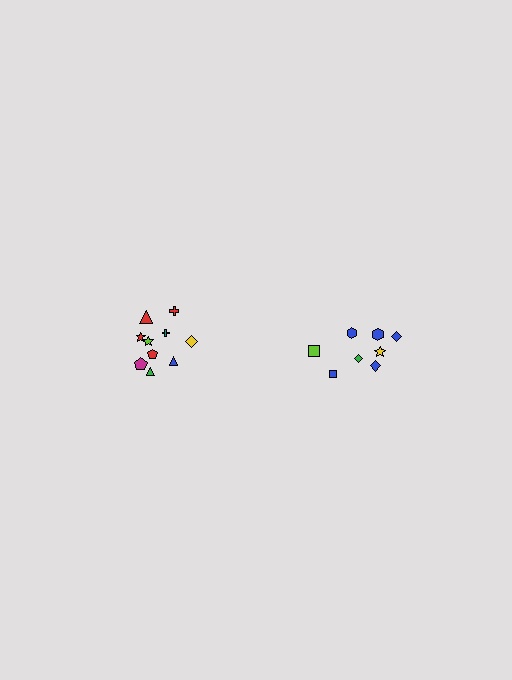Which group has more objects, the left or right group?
The left group.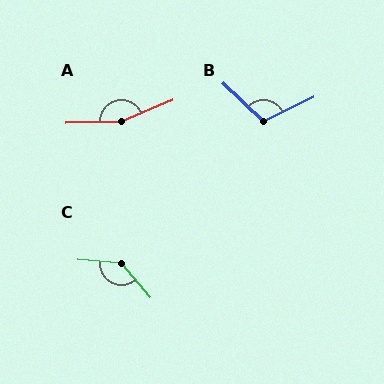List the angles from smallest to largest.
B (111°), C (135°), A (160°).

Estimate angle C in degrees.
Approximately 135 degrees.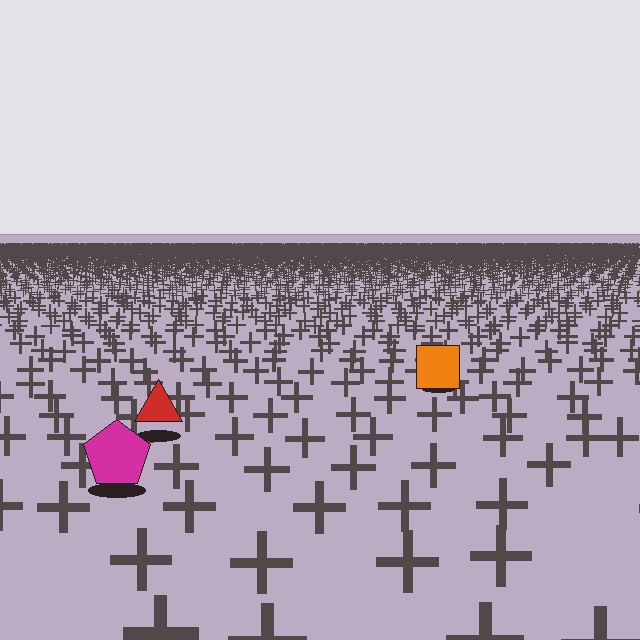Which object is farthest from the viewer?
The orange square is farthest from the viewer. It appears smaller and the ground texture around it is denser.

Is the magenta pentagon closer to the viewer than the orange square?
Yes. The magenta pentagon is closer — you can tell from the texture gradient: the ground texture is coarser near it.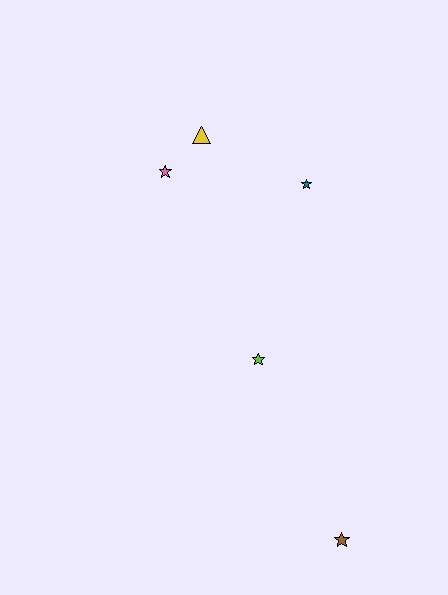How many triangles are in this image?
There is 1 triangle.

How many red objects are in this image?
There are no red objects.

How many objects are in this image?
There are 5 objects.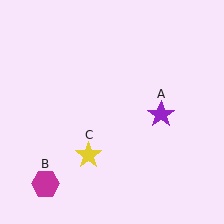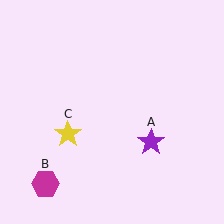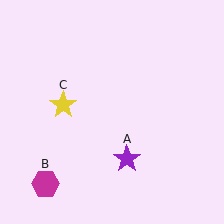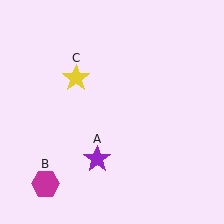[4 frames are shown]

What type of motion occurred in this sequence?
The purple star (object A), yellow star (object C) rotated clockwise around the center of the scene.